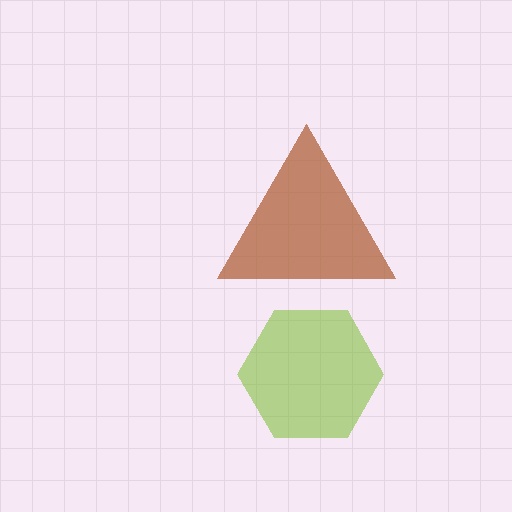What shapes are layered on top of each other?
The layered shapes are: a brown triangle, a lime hexagon.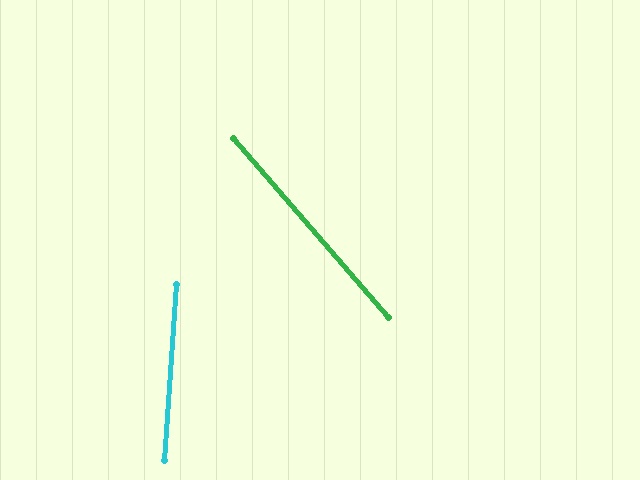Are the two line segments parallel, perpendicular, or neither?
Neither parallel nor perpendicular — they differ by about 45°.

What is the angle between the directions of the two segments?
Approximately 45 degrees.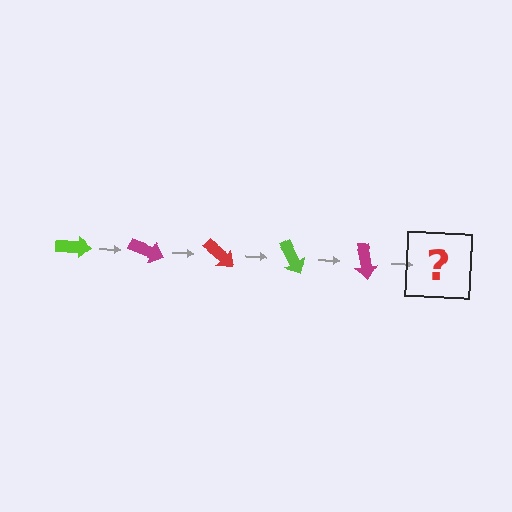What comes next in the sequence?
The next element should be a red arrow, rotated 100 degrees from the start.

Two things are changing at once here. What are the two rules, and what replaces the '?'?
The two rules are that it rotates 20 degrees each step and the color cycles through lime, magenta, and red. The '?' should be a red arrow, rotated 100 degrees from the start.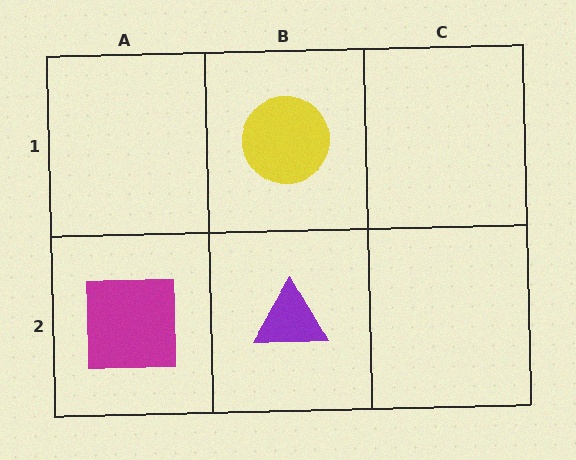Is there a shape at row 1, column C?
No, that cell is empty.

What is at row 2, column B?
A purple triangle.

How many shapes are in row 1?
1 shape.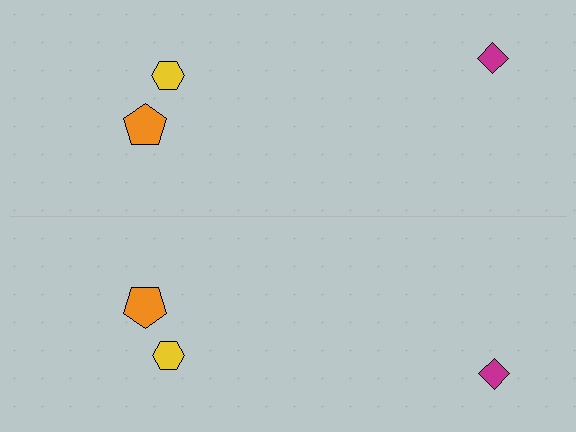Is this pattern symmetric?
Yes, this pattern has bilateral (reflection) symmetry.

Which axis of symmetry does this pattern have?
The pattern has a horizontal axis of symmetry running through the center of the image.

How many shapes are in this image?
There are 6 shapes in this image.